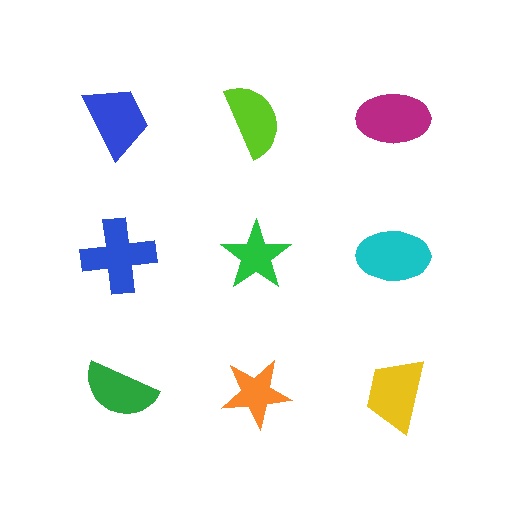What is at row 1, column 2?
A lime semicircle.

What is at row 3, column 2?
An orange star.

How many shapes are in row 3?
3 shapes.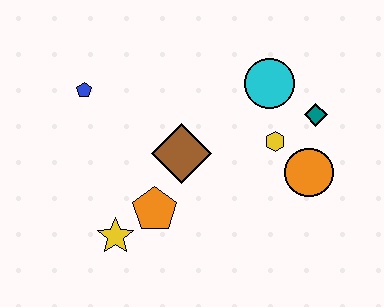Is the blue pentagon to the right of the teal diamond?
No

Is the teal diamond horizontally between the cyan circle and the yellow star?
No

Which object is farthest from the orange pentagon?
The teal diamond is farthest from the orange pentagon.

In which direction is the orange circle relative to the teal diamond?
The orange circle is below the teal diamond.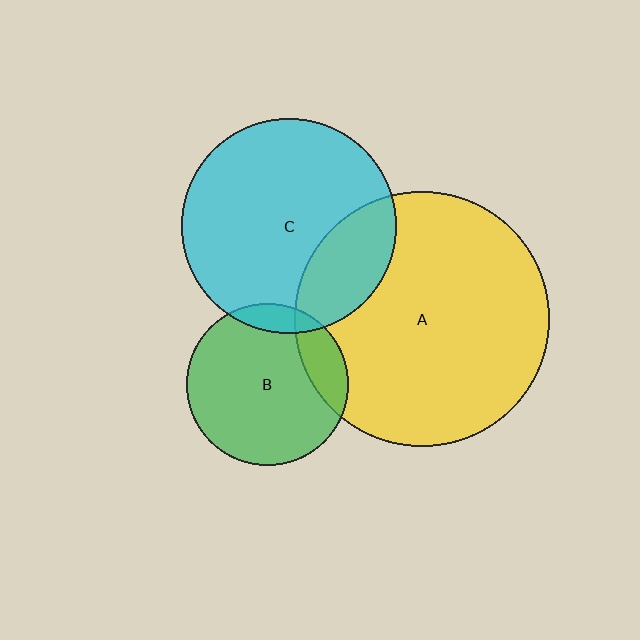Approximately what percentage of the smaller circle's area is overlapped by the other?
Approximately 15%.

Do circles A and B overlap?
Yes.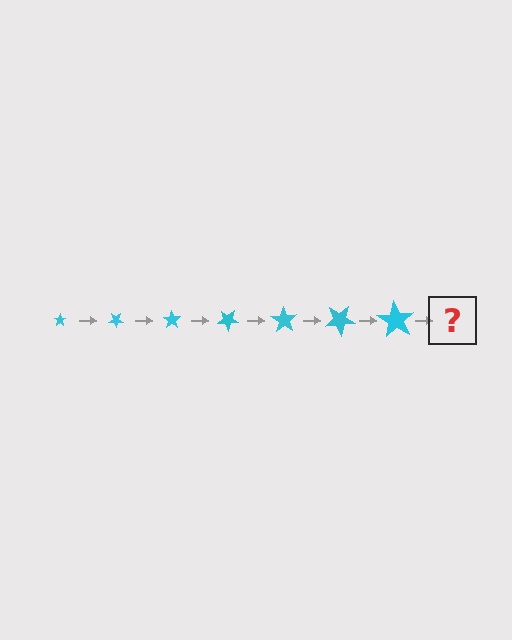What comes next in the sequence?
The next element should be a star, larger than the previous one and rotated 245 degrees from the start.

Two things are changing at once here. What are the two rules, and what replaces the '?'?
The two rules are that the star grows larger each step and it rotates 35 degrees each step. The '?' should be a star, larger than the previous one and rotated 245 degrees from the start.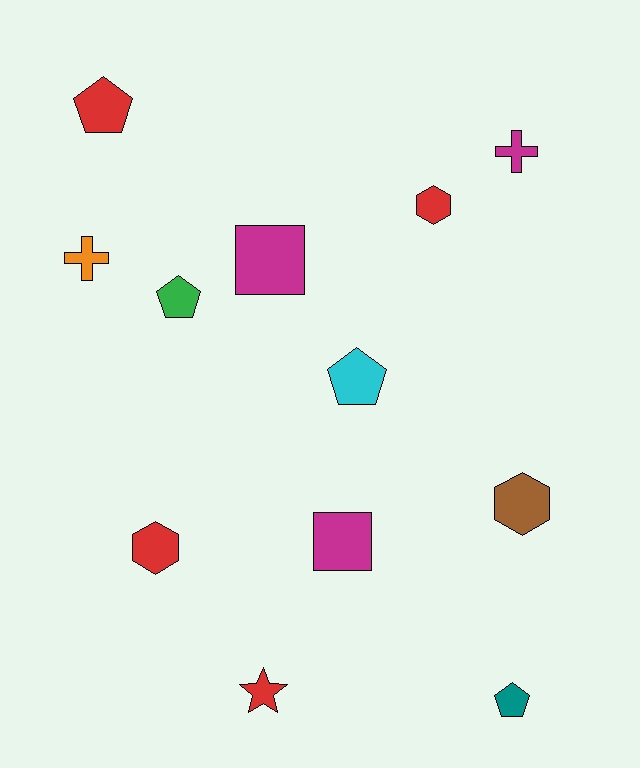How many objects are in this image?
There are 12 objects.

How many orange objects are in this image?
There is 1 orange object.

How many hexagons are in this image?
There are 3 hexagons.